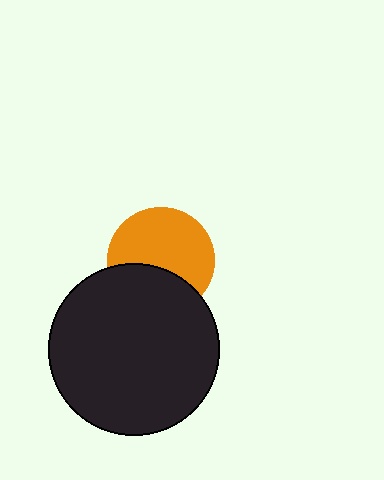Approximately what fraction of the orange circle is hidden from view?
Roughly 36% of the orange circle is hidden behind the black circle.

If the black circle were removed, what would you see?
You would see the complete orange circle.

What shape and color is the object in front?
The object in front is a black circle.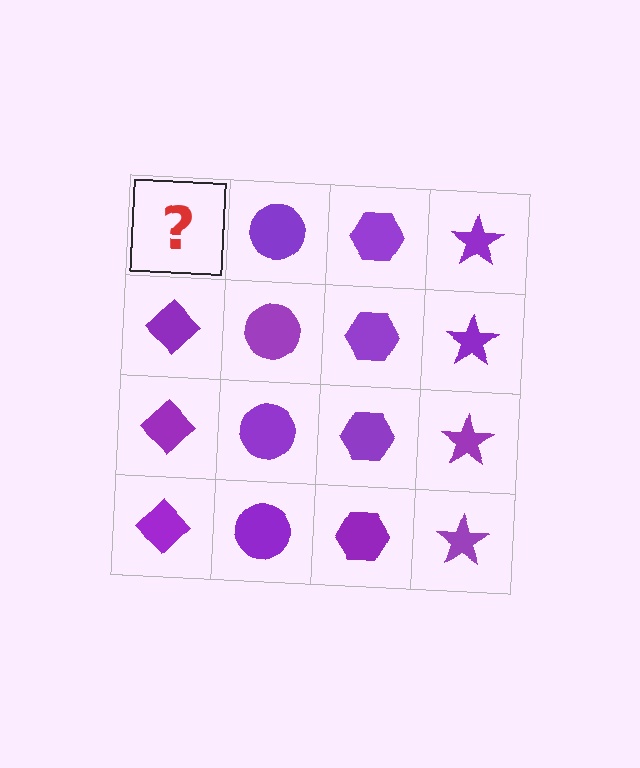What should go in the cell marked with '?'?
The missing cell should contain a purple diamond.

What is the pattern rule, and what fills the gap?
The rule is that each column has a consistent shape. The gap should be filled with a purple diamond.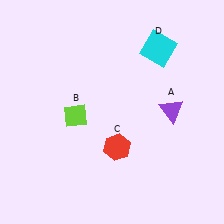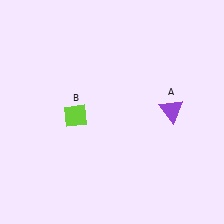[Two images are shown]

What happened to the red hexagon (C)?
The red hexagon (C) was removed in Image 2. It was in the bottom-right area of Image 1.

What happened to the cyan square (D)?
The cyan square (D) was removed in Image 2. It was in the top-right area of Image 1.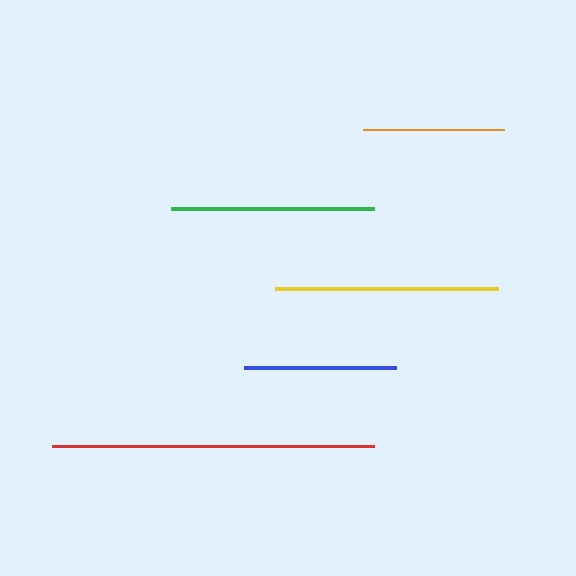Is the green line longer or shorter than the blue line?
The green line is longer than the blue line.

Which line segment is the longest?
The red line is the longest at approximately 322 pixels.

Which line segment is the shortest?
The orange line is the shortest at approximately 142 pixels.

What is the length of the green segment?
The green segment is approximately 204 pixels long.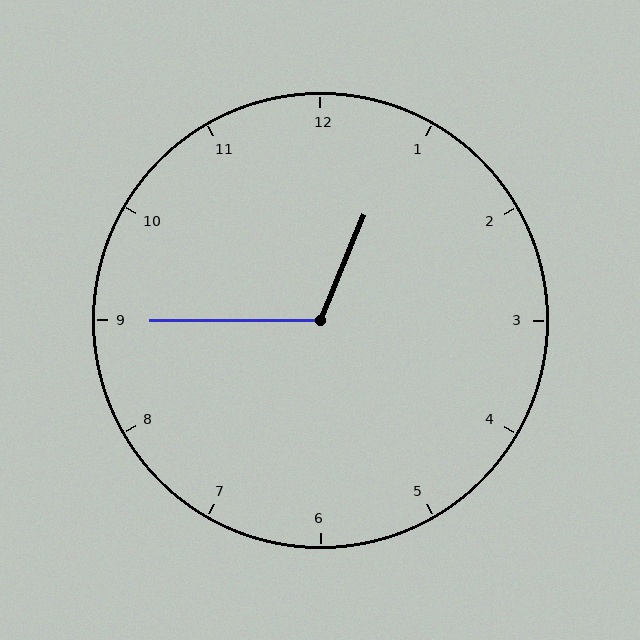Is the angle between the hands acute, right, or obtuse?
It is obtuse.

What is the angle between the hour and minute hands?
Approximately 112 degrees.